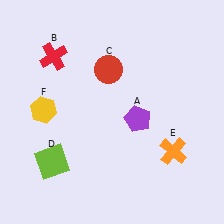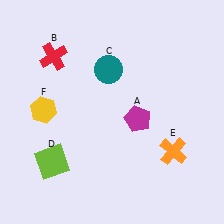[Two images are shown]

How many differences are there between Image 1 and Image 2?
There are 2 differences between the two images.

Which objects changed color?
A changed from purple to magenta. C changed from red to teal.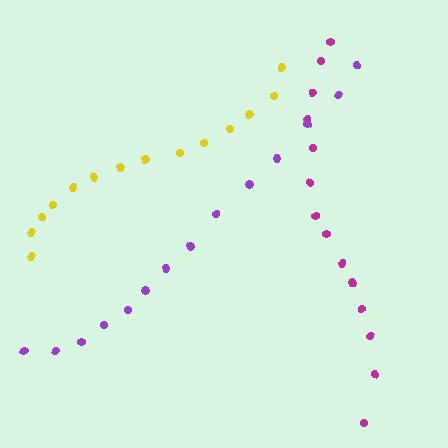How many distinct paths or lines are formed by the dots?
There are 3 distinct paths.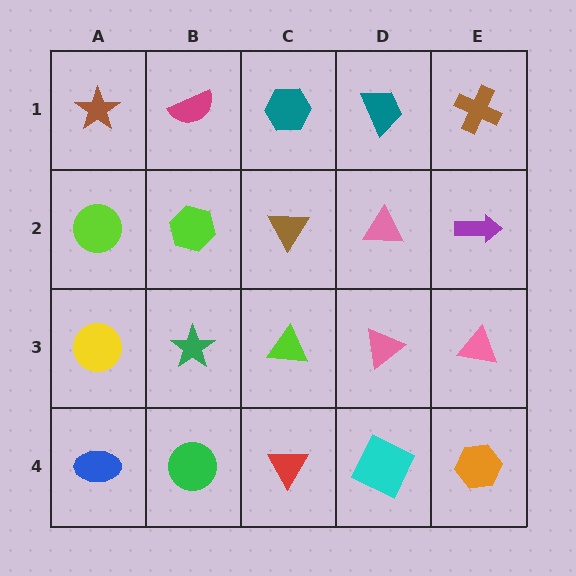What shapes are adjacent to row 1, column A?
A lime circle (row 2, column A), a magenta semicircle (row 1, column B).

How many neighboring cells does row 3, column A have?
3.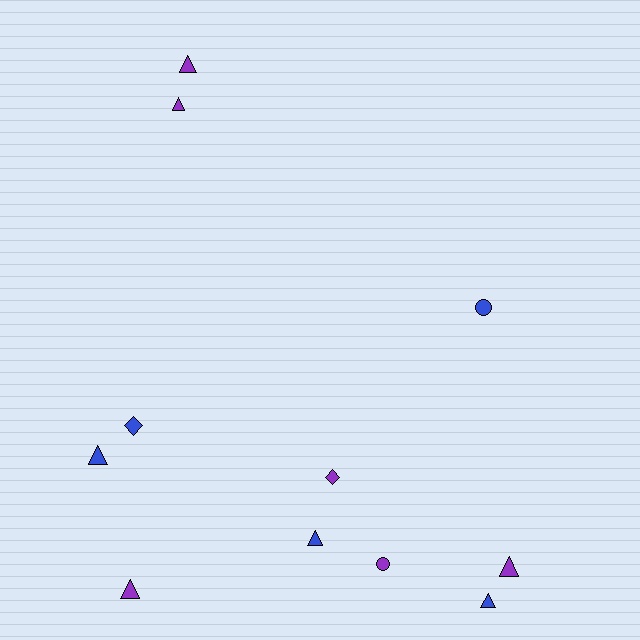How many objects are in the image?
There are 11 objects.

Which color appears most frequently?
Purple, with 6 objects.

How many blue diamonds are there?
There is 1 blue diamond.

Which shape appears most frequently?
Triangle, with 7 objects.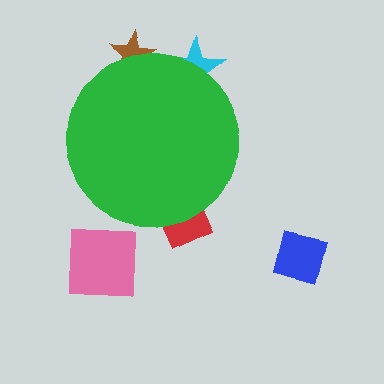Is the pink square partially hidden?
No, the pink square is fully visible.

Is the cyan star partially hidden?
Yes, the cyan star is partially hidden behind the green circle.